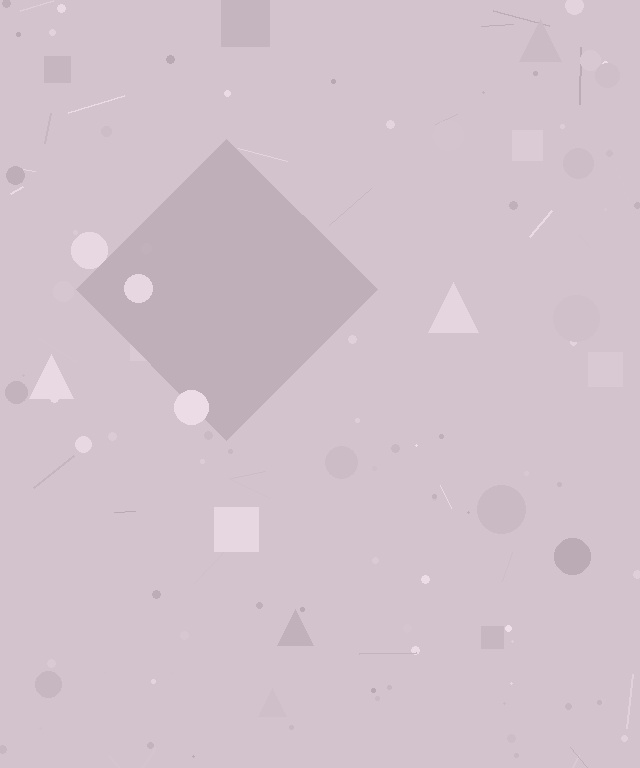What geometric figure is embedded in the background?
A diamond is embedded in the background.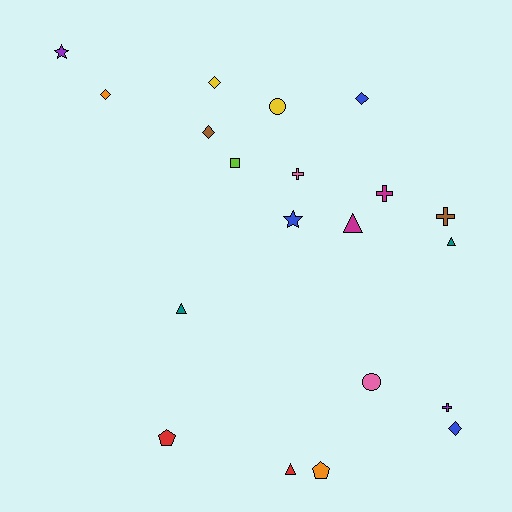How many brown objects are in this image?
There are 2 brown objects.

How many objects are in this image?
There are 20 objects.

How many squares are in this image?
There is 1 square.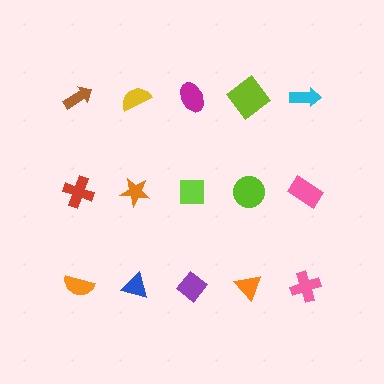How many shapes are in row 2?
5 shapes.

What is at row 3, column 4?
An orange triangle.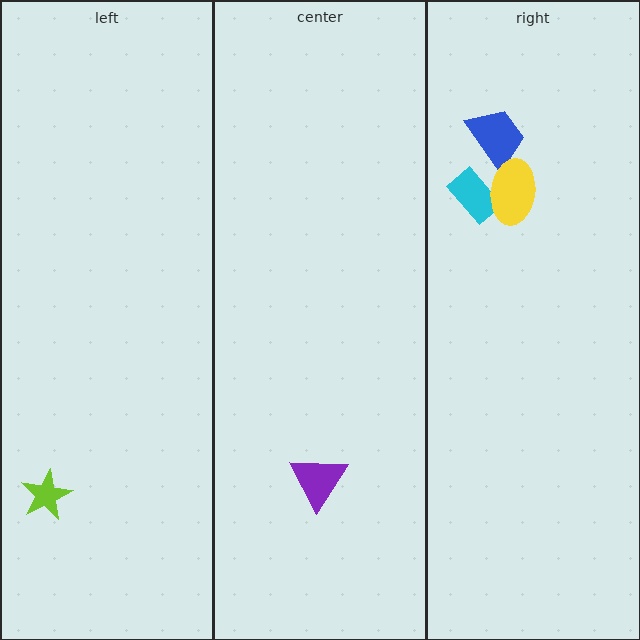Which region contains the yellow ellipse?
The right region.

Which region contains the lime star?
The left region.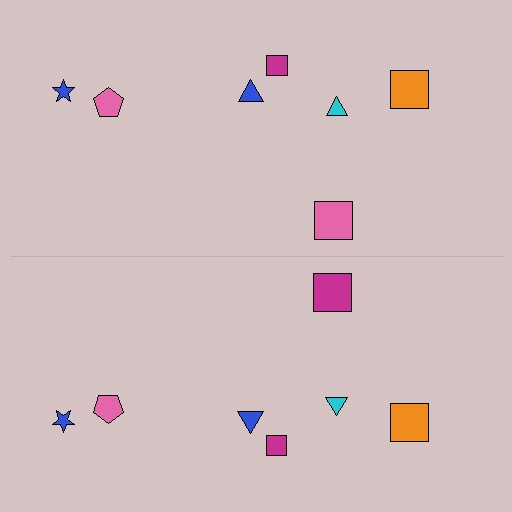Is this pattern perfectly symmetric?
No, the pattern is not perfectly symmetric. The magenta square on the bottom side breaks the symmetry — its mirror counterpart is pink.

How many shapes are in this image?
There are 14 shapes in this image.